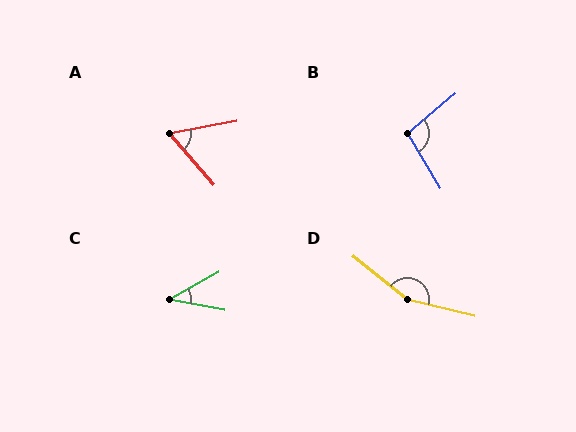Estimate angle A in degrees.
Approximately 60 degrees.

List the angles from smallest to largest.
C (40°), A (60°), B (99°), D (154°).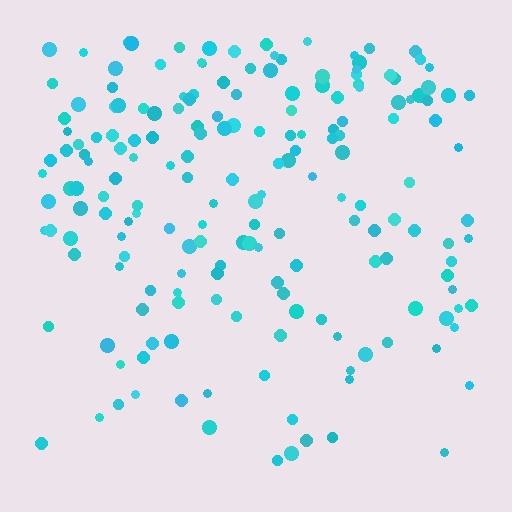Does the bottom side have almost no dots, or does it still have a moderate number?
Still a moderate number, just noticeably fewer than the top.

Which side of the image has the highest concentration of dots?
The top.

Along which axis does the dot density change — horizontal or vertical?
Vertical.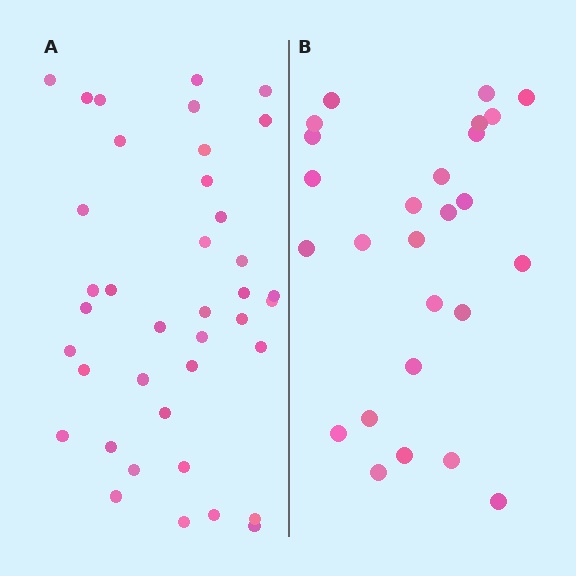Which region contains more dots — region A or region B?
Region A (the left region) has more dots.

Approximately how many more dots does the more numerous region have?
Region A has approximately 15 more dots than region B.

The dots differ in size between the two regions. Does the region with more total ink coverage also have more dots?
No. Region B has more total ink coverage because its dots are larger, but region A actually contains more individual dots. Total area can be misleading — the number of items is what matters here.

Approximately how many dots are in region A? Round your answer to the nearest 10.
About 40 dots. (The exact count is 39, which rounds to 40.)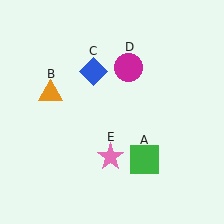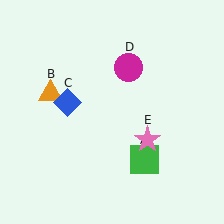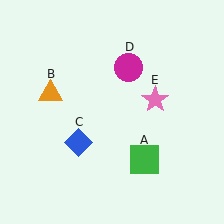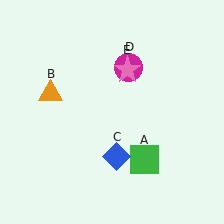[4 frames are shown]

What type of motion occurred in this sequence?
The blue diamond (object C), pink star (object E) rotated counterclockwise around the center of the scene.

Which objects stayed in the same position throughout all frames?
Green square (object A) and orange triangle (object B) and magenta circle (object D) remained stationary.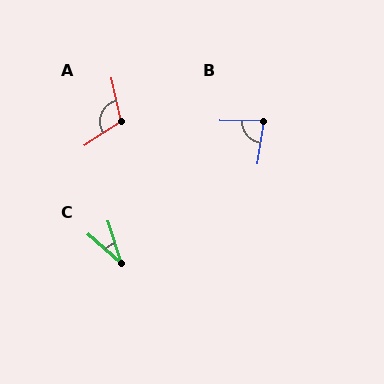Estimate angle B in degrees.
Approximately 83 degrees.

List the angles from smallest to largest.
C (31°), B (83°), A (111°).